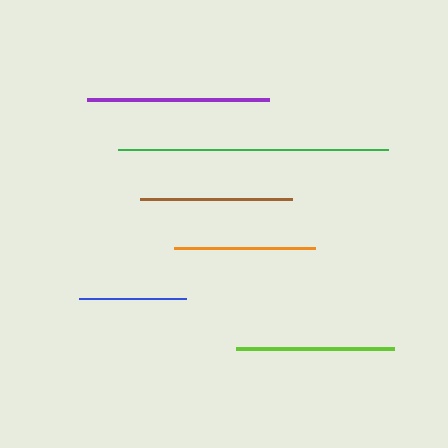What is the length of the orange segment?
The orange segment is approximately 141 pixels long.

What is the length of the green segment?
The green segment is approximately 270 pixels long.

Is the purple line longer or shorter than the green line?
The green line is longer than the purple line.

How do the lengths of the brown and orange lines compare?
The brown and orange lines are approximately the same length.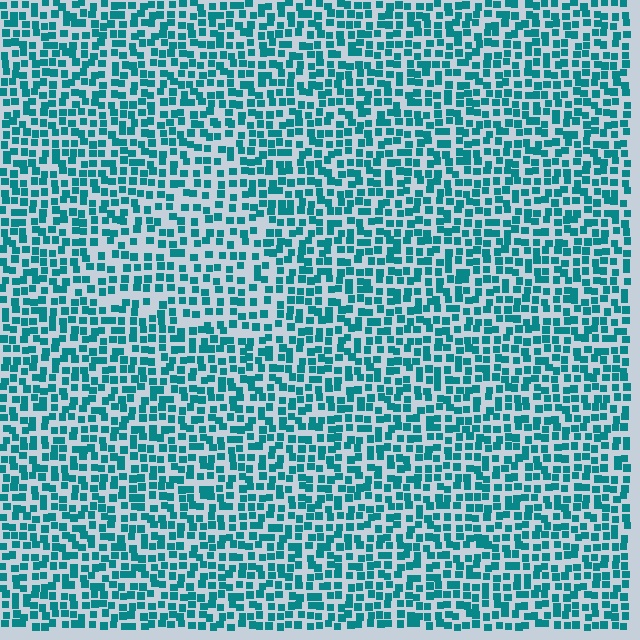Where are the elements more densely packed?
The elements are more densely packed outside the triangle boundary.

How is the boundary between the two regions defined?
The boundary is defined by a change in element density (approximately 1.4x ratio). All elements are the same color, size, and shape.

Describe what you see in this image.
The image contains small teal elements arranged at two different densities. A triangle-shaped region is visible where the elements are less densely packed than the surrounding area.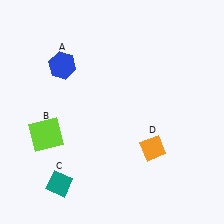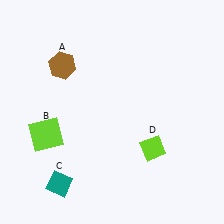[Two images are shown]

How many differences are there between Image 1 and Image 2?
There are 2 differences between the two images.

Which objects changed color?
A changed from blue to brown. D changed from orange to lime.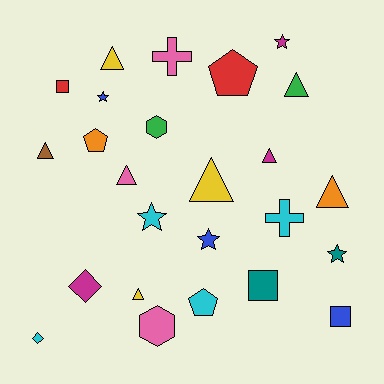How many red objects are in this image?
There are 2 red objects.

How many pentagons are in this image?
There are 3 pentagons.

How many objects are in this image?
There are 25 objects.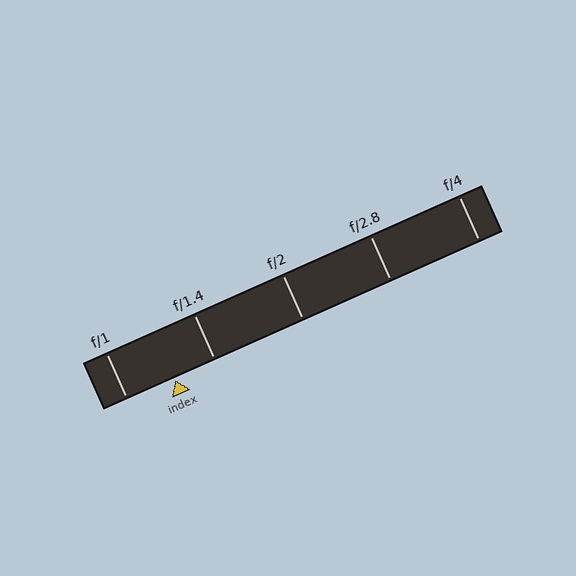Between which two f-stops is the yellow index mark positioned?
The index mark is between f/1 and f/1.4.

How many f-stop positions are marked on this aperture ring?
There are 5 f-stop positions marked.